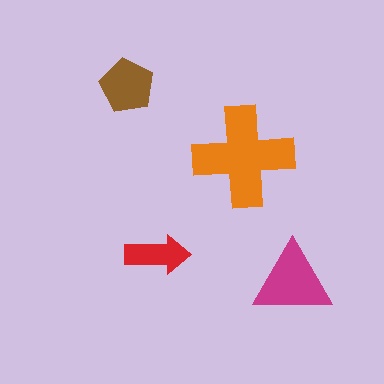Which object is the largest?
The orange cross.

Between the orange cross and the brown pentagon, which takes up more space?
The orange cross.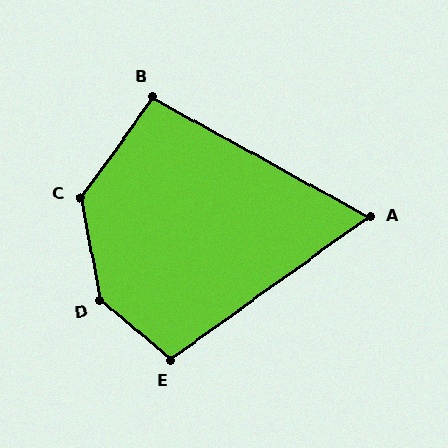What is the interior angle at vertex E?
Approximately 105 degrees (obtuse).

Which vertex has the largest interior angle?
D, at approximately 140 degrees.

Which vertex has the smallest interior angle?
A, at approximately 65 degrees.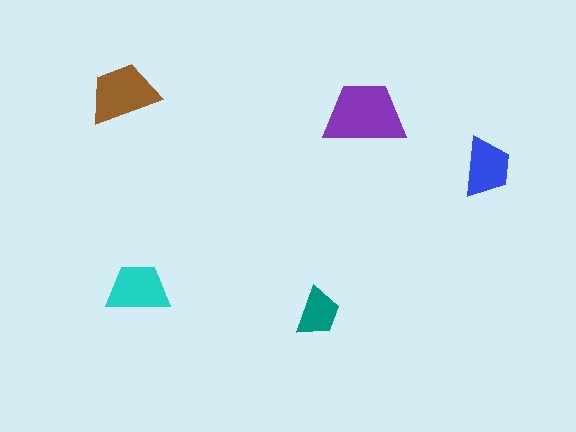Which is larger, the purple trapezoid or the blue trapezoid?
The purple one.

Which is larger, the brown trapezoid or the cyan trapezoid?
The brown one.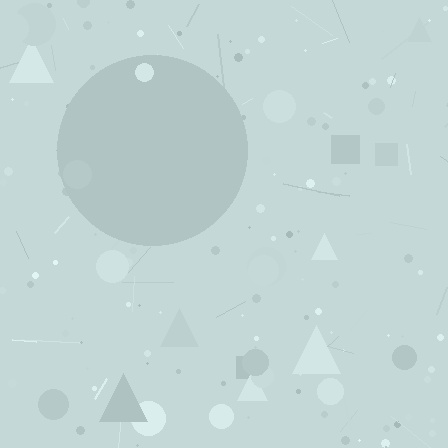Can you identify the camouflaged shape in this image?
The camouflaged shape is a circle.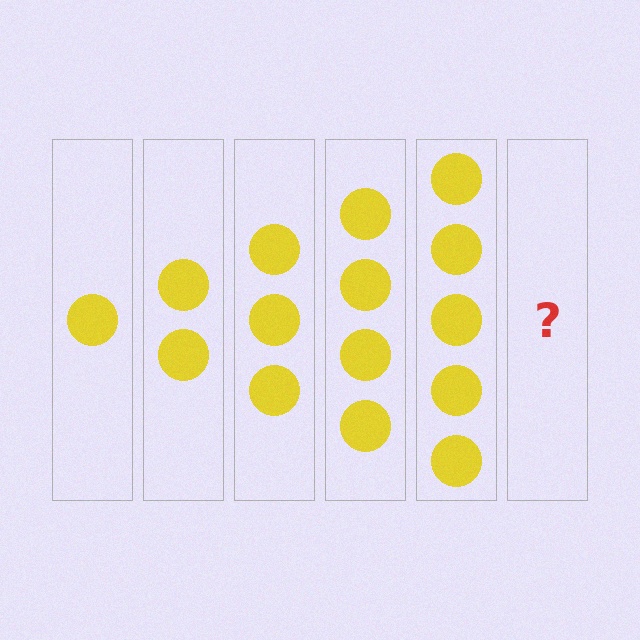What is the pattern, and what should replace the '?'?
The pattern is that each step adds one more circle. The '?' should be 6 circles.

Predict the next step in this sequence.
The next step is 6 circles.